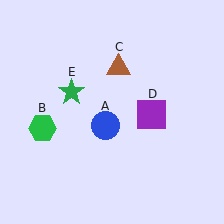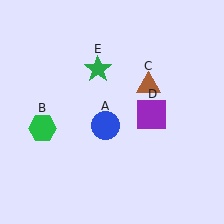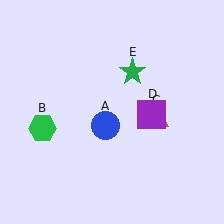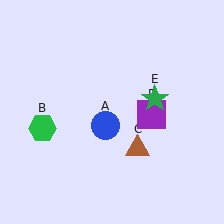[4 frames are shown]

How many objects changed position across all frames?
2 objects changed position: brown triangle (object C), green star (object E).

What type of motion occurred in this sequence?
The brown triangle (object C), green star (object E) rotated clockwise around the center of the scene.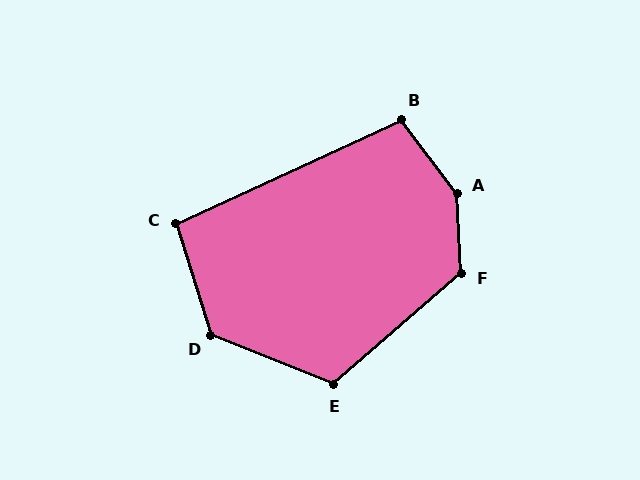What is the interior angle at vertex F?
Approximately 128 degrees (obtuse).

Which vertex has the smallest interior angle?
C, at approximately 97 degrees.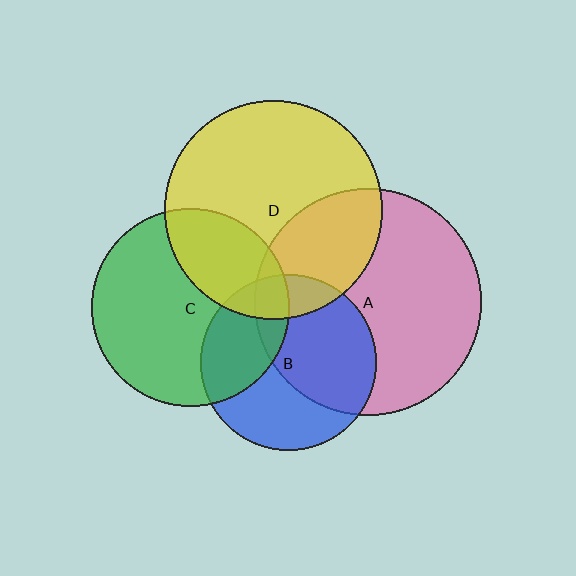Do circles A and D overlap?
Yes.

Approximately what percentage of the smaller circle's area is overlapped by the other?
Approximately 30%.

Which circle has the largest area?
Circle A (pink).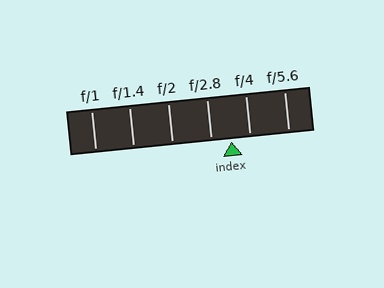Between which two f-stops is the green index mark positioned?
The index mark is between f/2.8 and f/4.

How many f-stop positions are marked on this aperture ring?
There are 6 f-stop positions marked.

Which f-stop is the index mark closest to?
The index mark is closest to f/4.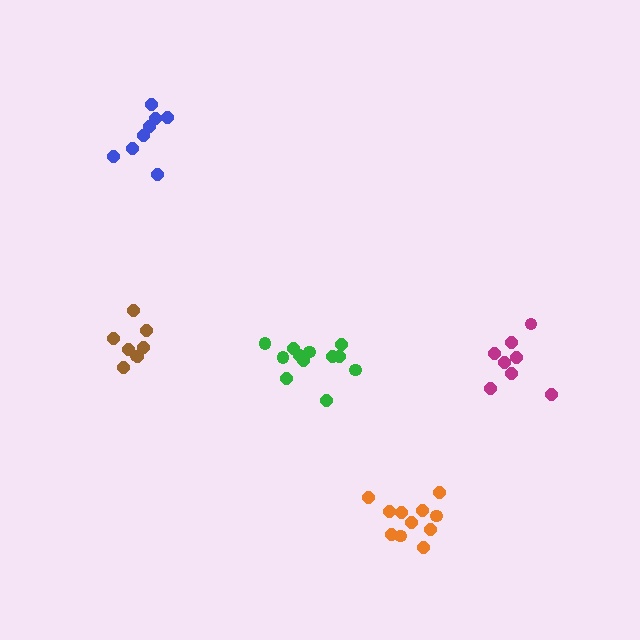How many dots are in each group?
Group 1: 8 dots, Group 2: 8 dots, Group 3: 11 dots, Group 4: 12 dots, Group 5: 8 dots (47 total).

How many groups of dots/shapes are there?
There are 5 groups.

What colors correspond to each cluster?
The clusters are colored: brown, magenta, orange, green, blue.